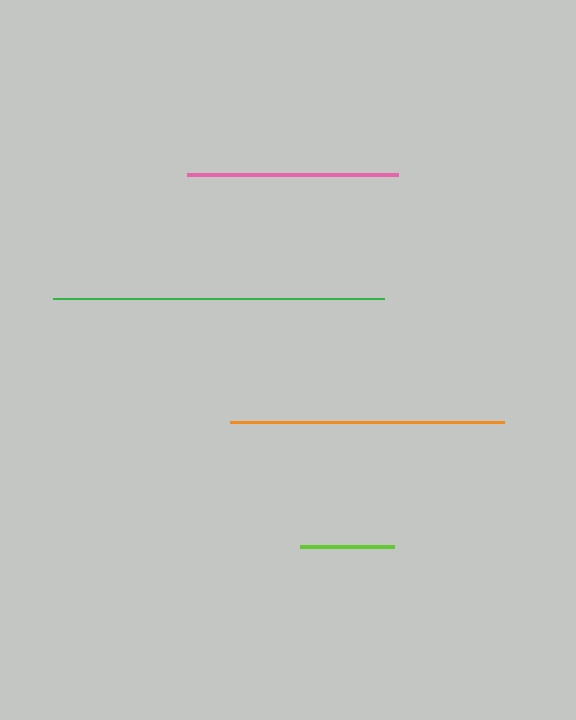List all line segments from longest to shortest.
From longest to shortest: green, orange, pink, lime.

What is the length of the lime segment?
The lime segment is approximately 95 pixels long.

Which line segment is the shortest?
The lime line is the shortest at approximately 95 pixels.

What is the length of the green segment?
The green segment is approximately 331 pixels long.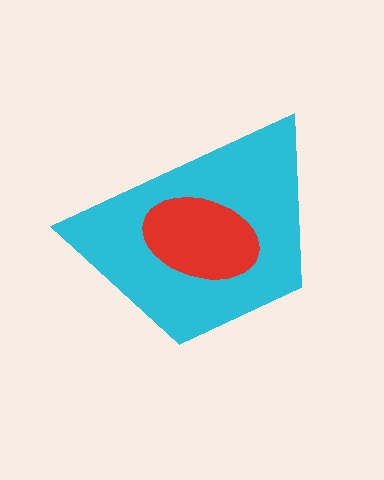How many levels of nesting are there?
2.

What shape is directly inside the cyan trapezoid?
The red ellipse.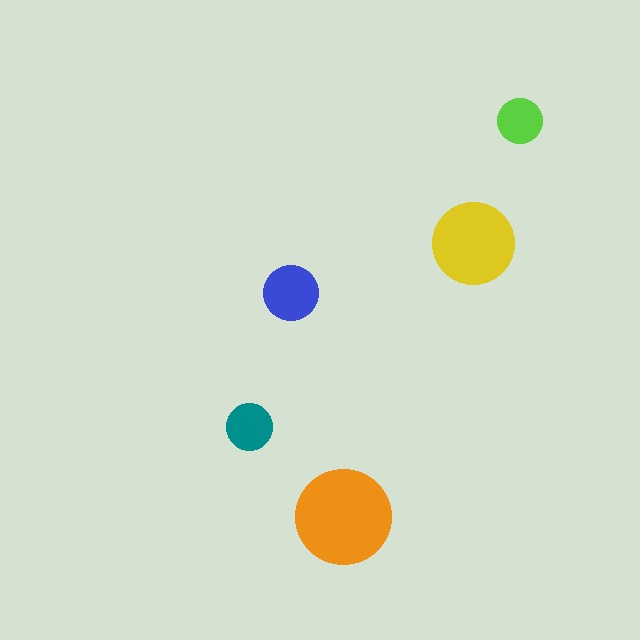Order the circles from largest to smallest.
the orange one, the yellow one, the blue one, the teal one, the lime one.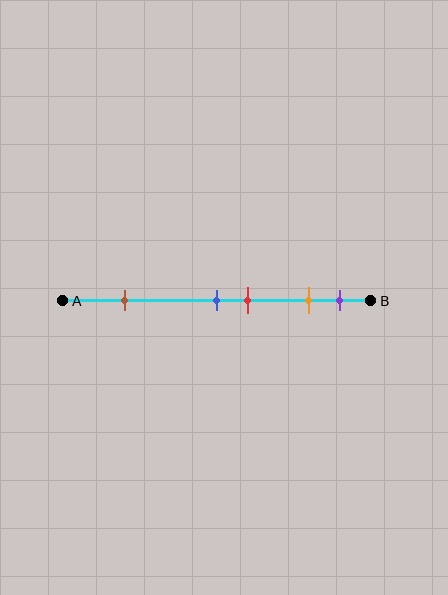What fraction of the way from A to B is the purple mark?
The purple mark is approximately 90% (0.9) of the way from A to B.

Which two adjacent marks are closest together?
The blue and red marks are the closest adjacent pair.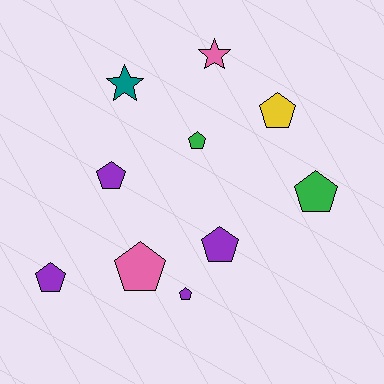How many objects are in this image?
There are 10 objects.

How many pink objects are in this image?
There are 2 pink objects.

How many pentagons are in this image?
There are 8 pentagons.